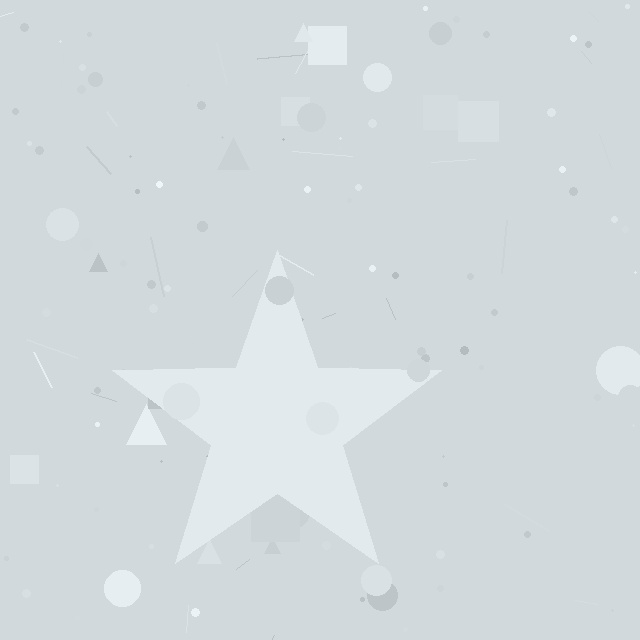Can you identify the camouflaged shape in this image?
The camouflaged shape is a star.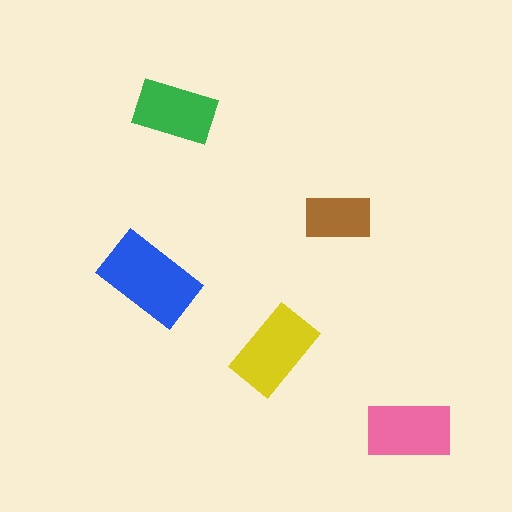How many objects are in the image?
There are 5 objects in the image.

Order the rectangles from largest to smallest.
the blue one, the yellow one, the pink one, the green one, the brown one.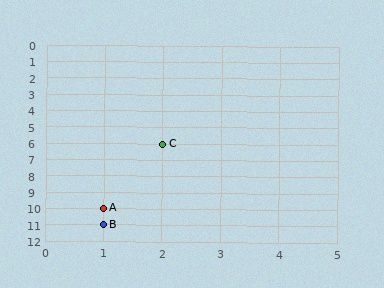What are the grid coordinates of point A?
Point A is at grid coordinates (1, 10).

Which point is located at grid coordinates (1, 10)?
Point A is at (1, 10).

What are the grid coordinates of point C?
Point C is at grid coordinates (2, 6).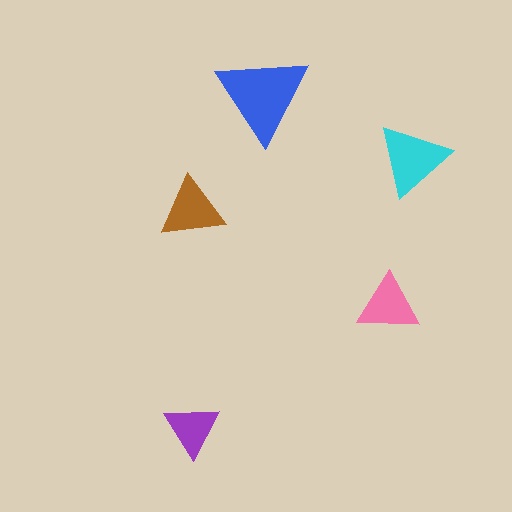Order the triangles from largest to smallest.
the blue one, the cyan one, the brown one, the pink one, the purple one.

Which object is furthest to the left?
The brown triangle is leftmost.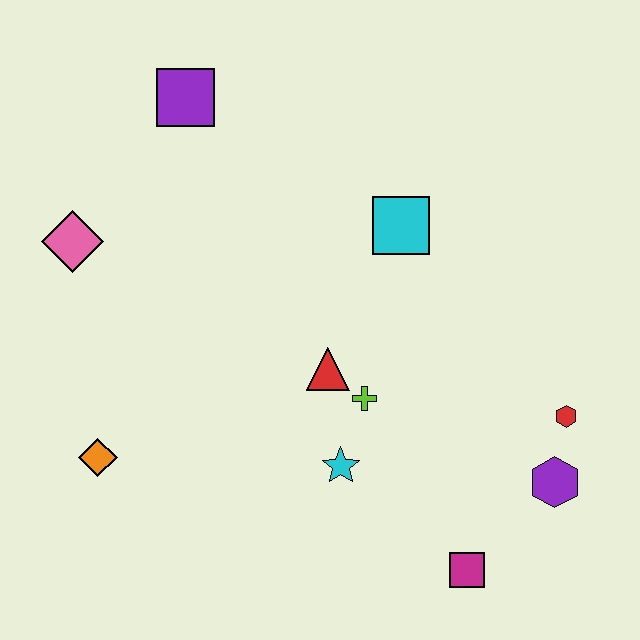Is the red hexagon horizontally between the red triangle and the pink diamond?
No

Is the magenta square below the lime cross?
Yes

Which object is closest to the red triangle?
The lime cross is closest to the red triangle.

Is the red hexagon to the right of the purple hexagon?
Yes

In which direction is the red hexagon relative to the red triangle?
The red hexagon is to the right of the red triangle.